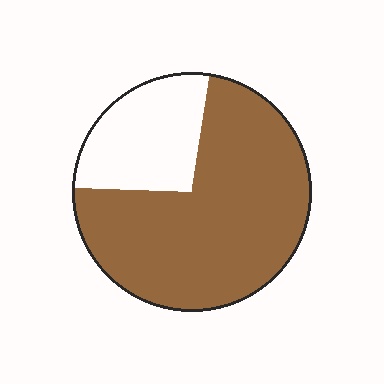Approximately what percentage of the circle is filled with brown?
Approximately 75%.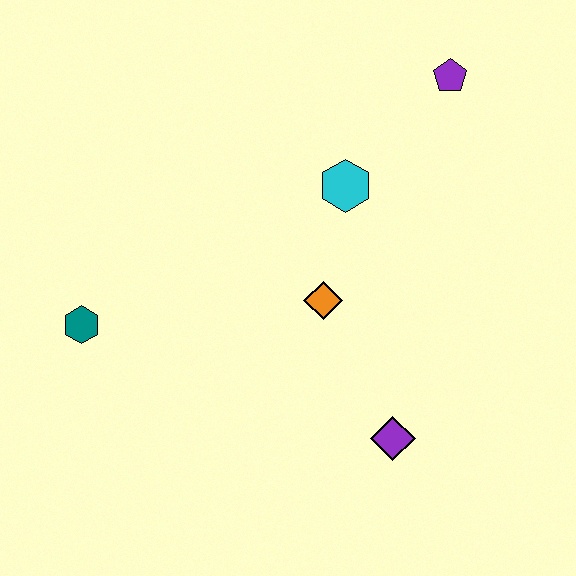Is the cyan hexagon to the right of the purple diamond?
No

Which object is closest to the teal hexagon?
The orange diamond is closest to the teal hexagon.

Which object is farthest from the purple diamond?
The purple pentagon is farthest from the purple diamond.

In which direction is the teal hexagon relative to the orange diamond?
The teal hexagon is to the left of the orange diamond.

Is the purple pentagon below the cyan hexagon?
No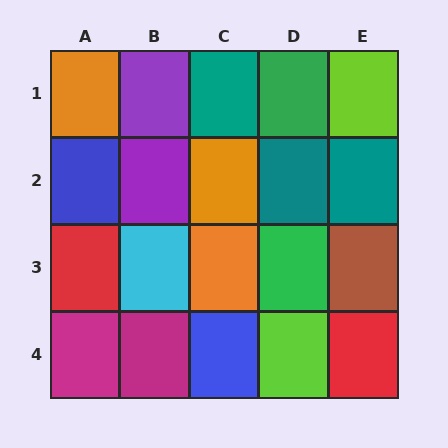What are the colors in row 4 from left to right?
Magenta, magenta, blue, lime, red.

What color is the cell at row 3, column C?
Orange.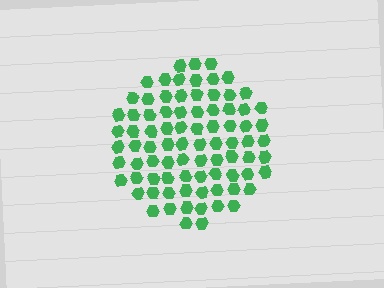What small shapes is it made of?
It is made of small hexagons.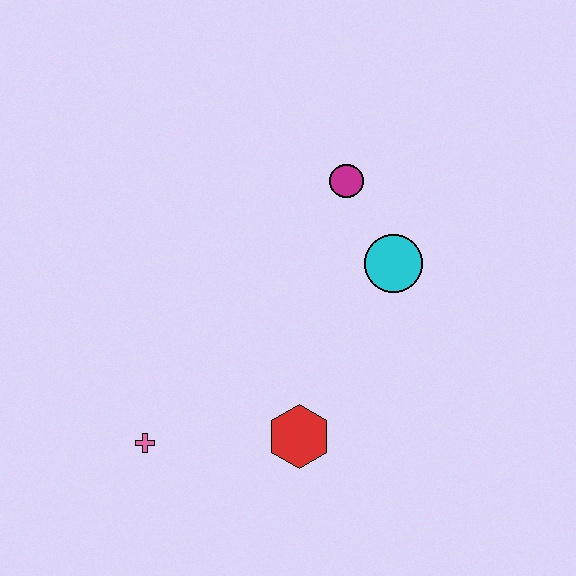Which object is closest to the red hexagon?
The pink cross is closest to the red hexagon.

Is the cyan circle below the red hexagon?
No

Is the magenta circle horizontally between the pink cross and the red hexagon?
No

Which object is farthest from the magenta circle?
The pink cross is farthest from the magenta circle.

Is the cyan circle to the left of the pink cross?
No